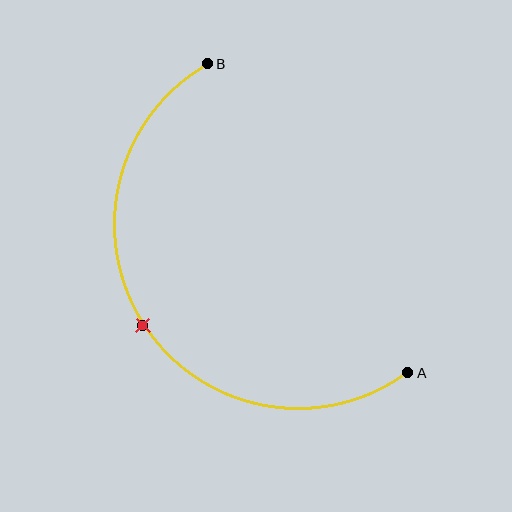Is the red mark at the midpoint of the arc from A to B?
Yes. The red mark lies on the arc at equal arc-length from both A and B — it is the arc midpoint.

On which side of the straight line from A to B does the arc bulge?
The arc bulges to the left of the straight line connecting A and B.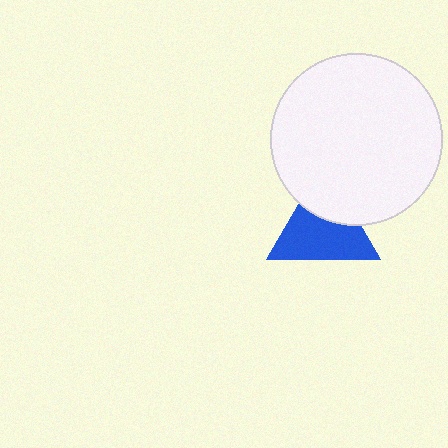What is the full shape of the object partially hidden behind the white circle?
The partially hidden object is a blue triangle.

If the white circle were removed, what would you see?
You would see the complete blue triangle.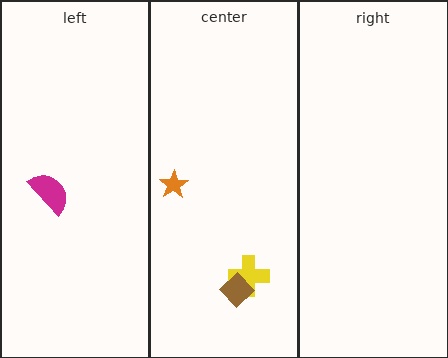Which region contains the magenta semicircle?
The left region.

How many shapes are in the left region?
1.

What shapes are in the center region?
The yellow cross, the orange star, the brown diamond.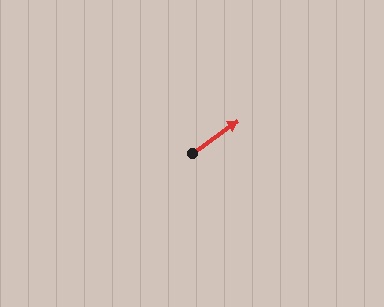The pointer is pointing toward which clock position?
Roughly 2 o'clock.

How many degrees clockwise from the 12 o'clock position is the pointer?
Approximately 54 degrees.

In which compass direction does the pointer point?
Northeast.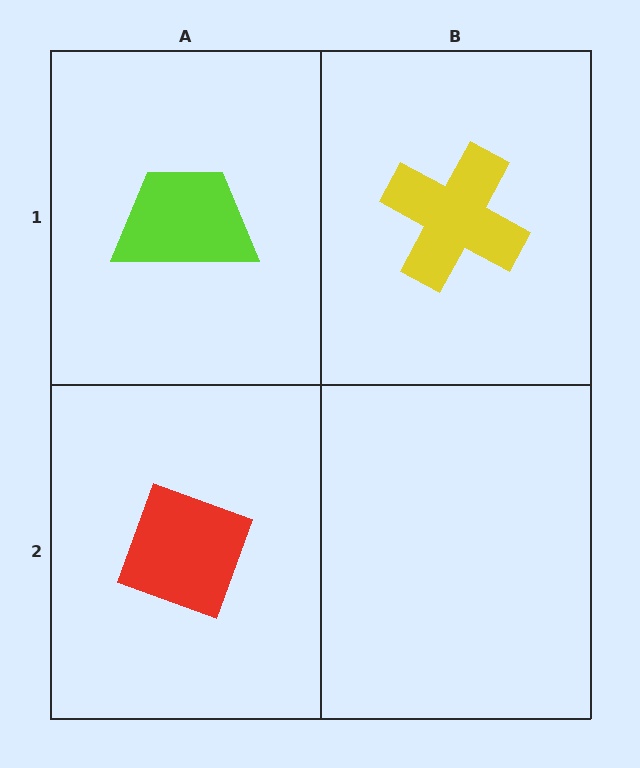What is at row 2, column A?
A red diamond.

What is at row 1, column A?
A lime trapezoid.